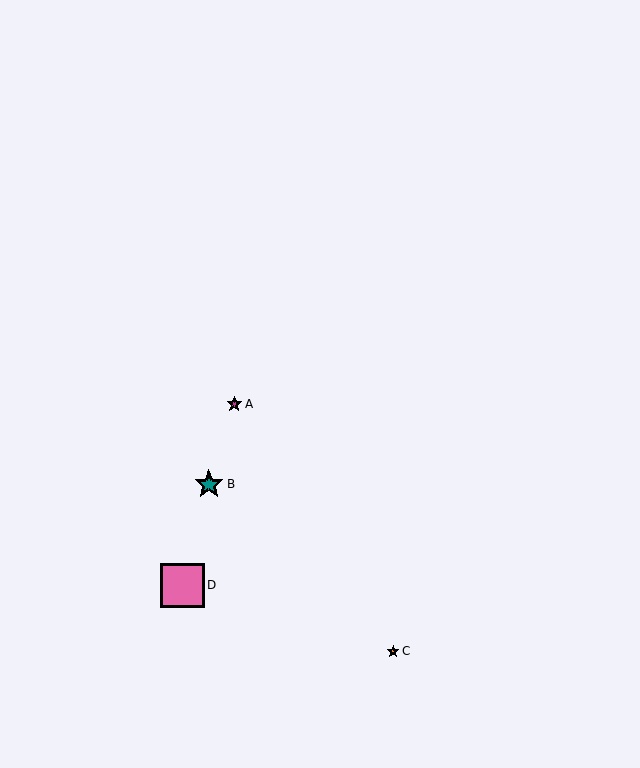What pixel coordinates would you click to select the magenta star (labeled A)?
Click at (234, 404) to select the magenta star A.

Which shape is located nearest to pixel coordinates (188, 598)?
The pink square (labeled D) at (182, 585) is nearest to that location.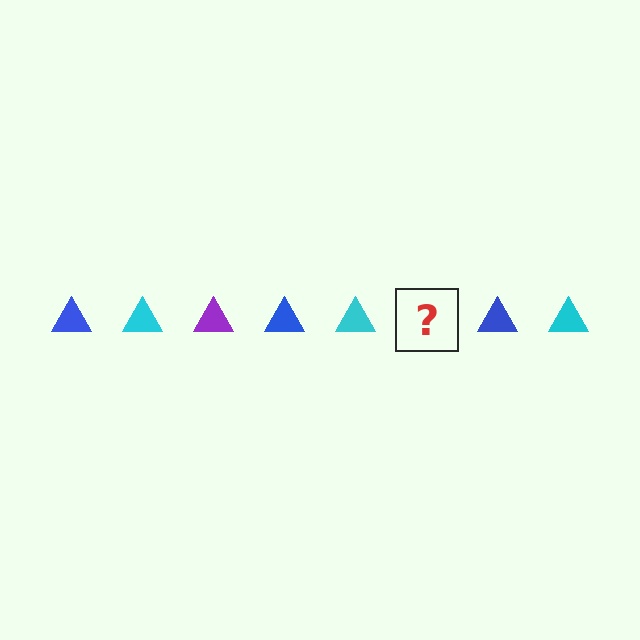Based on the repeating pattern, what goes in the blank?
The blank should be a purple triangle.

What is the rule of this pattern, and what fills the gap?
The rule is that the pattern cycles through blue, cyan, purple triangles. The gap should be filled with a purple triangle.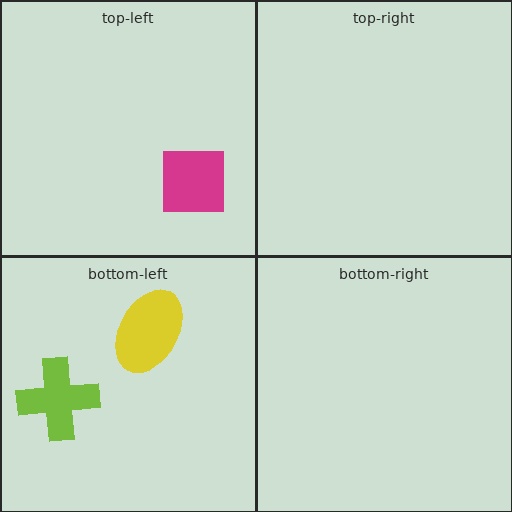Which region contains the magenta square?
The top-left region.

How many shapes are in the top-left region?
1.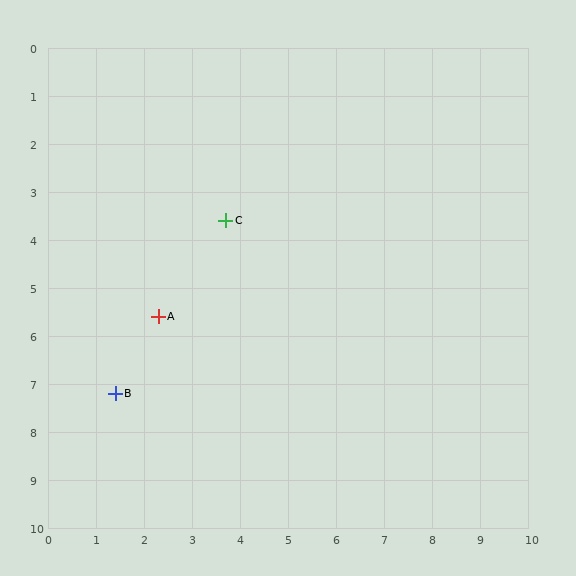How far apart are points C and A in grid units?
Points C and A are about 2.4 grid units apart.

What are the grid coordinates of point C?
Point C is at approximately (3.7, 3.6).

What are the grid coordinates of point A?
Point A is at approximately (2.3, 5.6).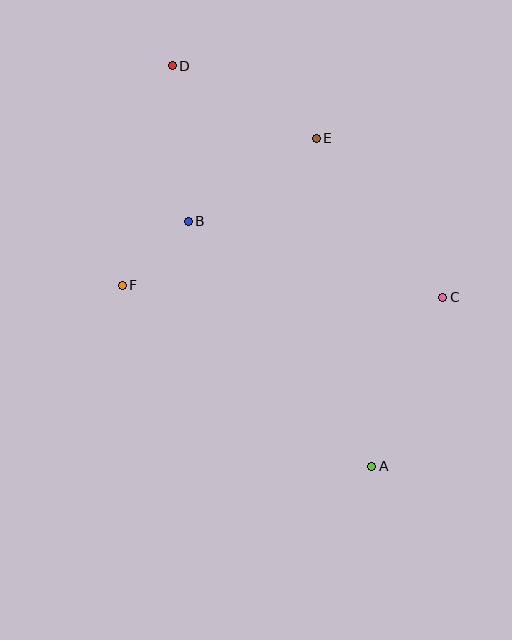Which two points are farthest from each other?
Points A and D are farthest from each other.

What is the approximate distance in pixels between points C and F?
The distance between C and F is approximately 321 pixels.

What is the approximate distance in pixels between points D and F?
The distance between D and F is approximately 225 pixels.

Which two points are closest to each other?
Points B and F are closest to each other.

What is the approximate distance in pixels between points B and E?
The distance between B and E is approximately 152 pixels.